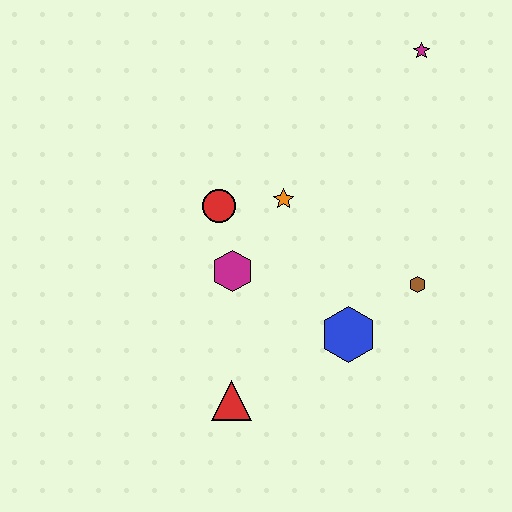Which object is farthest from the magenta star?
The red triangle is farthest from the magenta star.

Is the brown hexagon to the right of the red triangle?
Yes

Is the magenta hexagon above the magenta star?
No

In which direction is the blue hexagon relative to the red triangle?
The blue hexagon is to the right of the red triangle.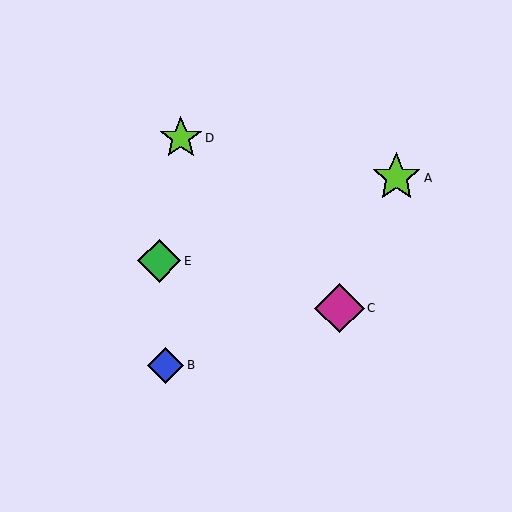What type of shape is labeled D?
Shape D is a lime star.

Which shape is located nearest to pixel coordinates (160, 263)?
The green diamond (labeled E) at (159, 261) is nearest to that location.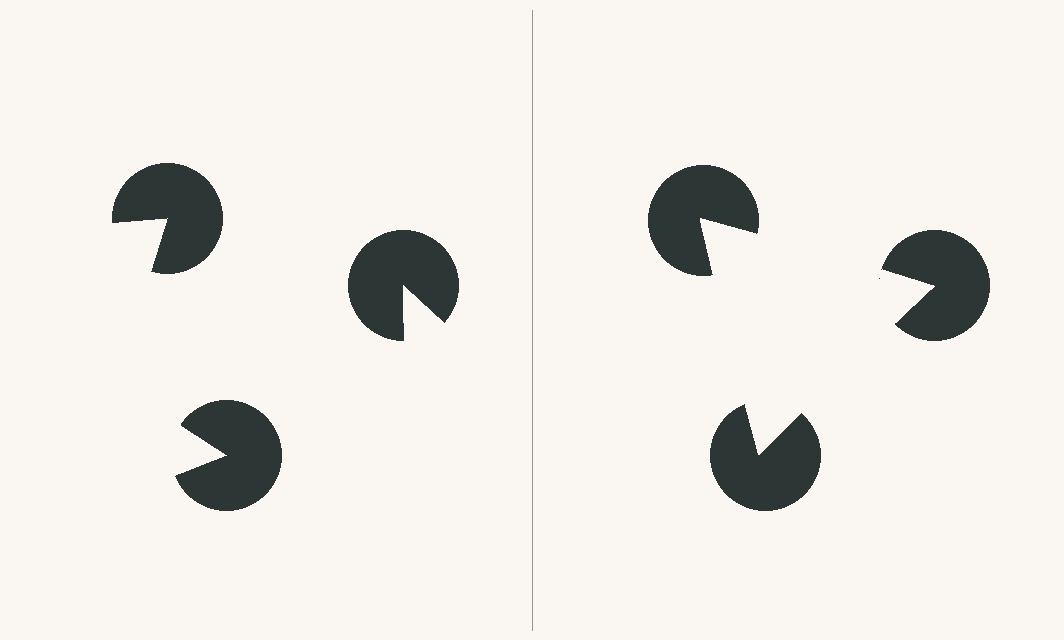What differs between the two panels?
The pac-man discs are positioned identically on both sides; only the wedge orientations differ. On the right they align to a triangle; on the left they are misaligned.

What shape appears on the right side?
An illusory triangle.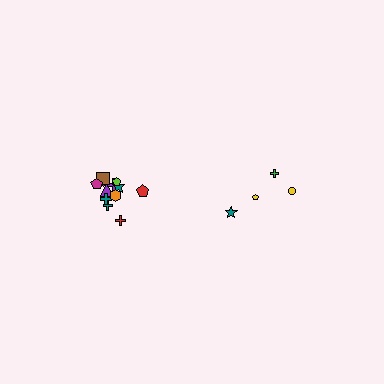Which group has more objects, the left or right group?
The left group.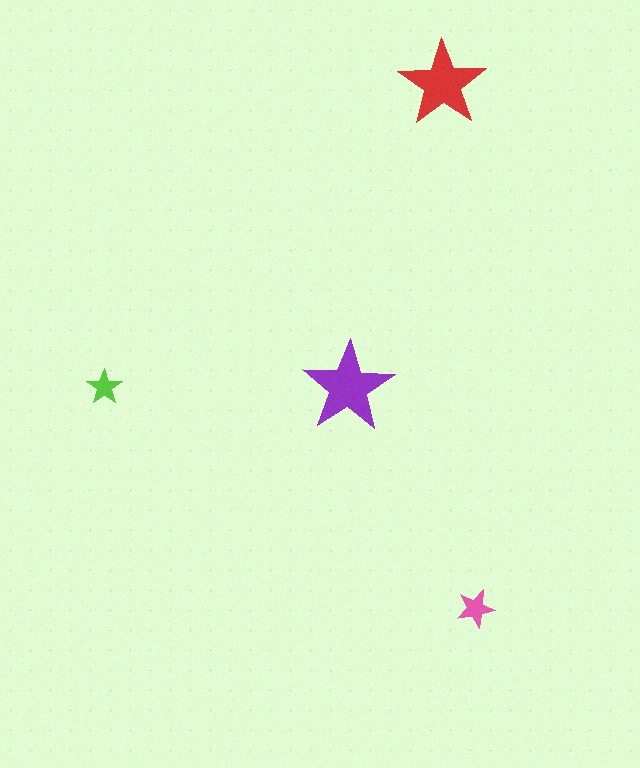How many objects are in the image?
There are 4 objects in the image.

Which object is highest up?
The red star is topmost.